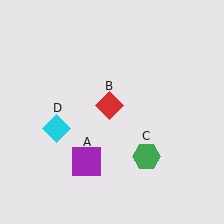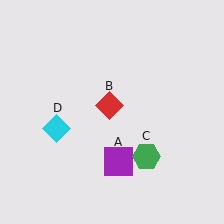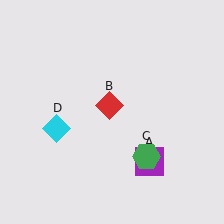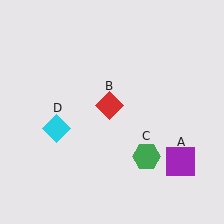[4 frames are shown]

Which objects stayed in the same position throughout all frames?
Red diamond (object B) and green hexagon (object C) and cyan diamond (object D) remained stationary.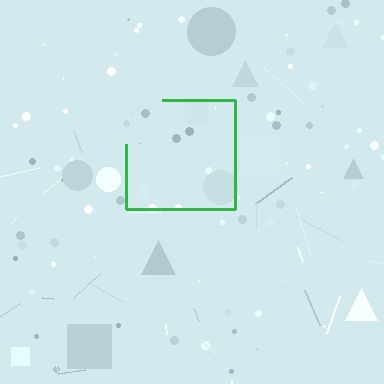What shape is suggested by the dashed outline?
The dashed outline suggests a square.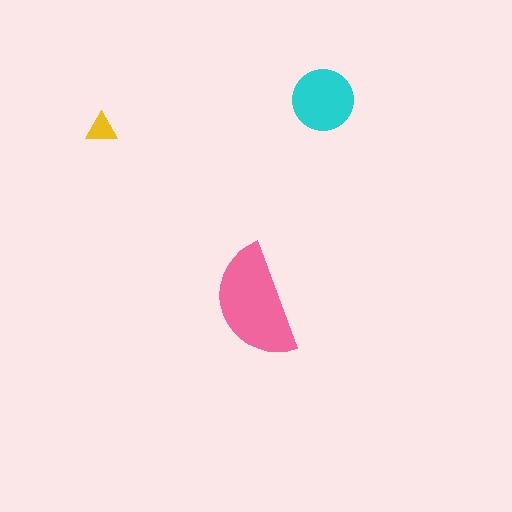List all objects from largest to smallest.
The pink semicircle, the cyan circle, the yellow triangle.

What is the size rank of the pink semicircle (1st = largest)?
1st.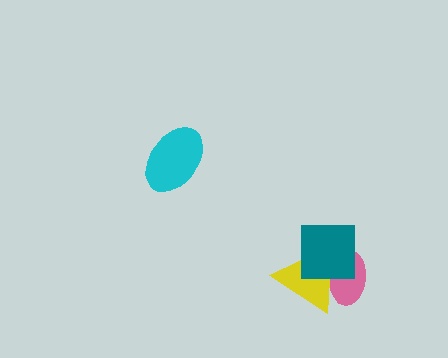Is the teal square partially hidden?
No, no other shape covers it.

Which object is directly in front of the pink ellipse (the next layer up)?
The yellow triangle is directly in front of the pink ellipse.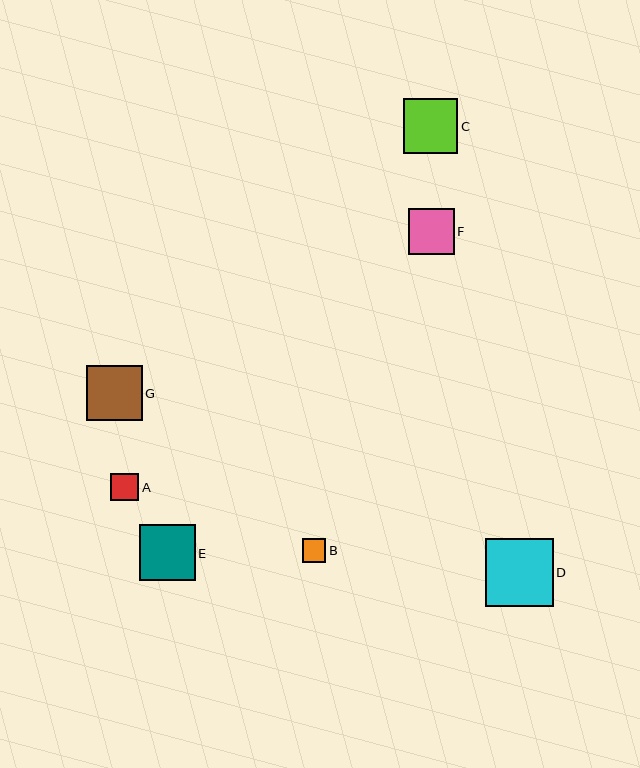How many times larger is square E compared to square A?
Square E is approximately 2.0 times the size of square A.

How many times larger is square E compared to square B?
Square E is approximately 2.3 times the size of square B.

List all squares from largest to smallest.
From largest to smallest: D, E, G, C, F, A, B.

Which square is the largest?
Square D is the largest with a size of approximately 68 pixels.